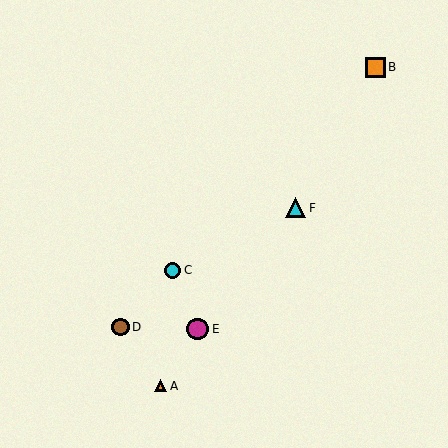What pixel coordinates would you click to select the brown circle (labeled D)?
Click at (121, 328) to select the brown circle D.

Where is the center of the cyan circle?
The center of the cyan circle is at (172, 270).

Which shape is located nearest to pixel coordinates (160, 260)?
The cyan circle (labeled C) at (172, 270) is nearest to that location.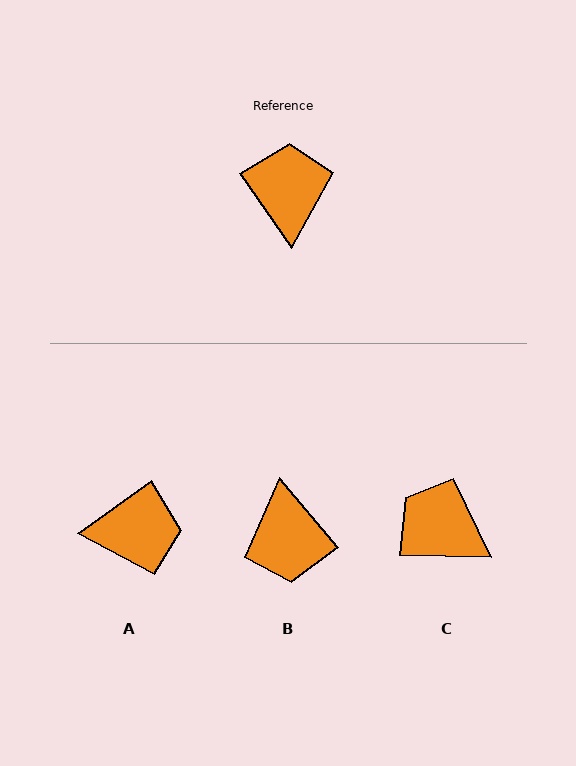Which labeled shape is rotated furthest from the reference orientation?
B, about 175 degrees away.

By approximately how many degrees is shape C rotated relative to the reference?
Approximately 54 degrees counter-clockwise.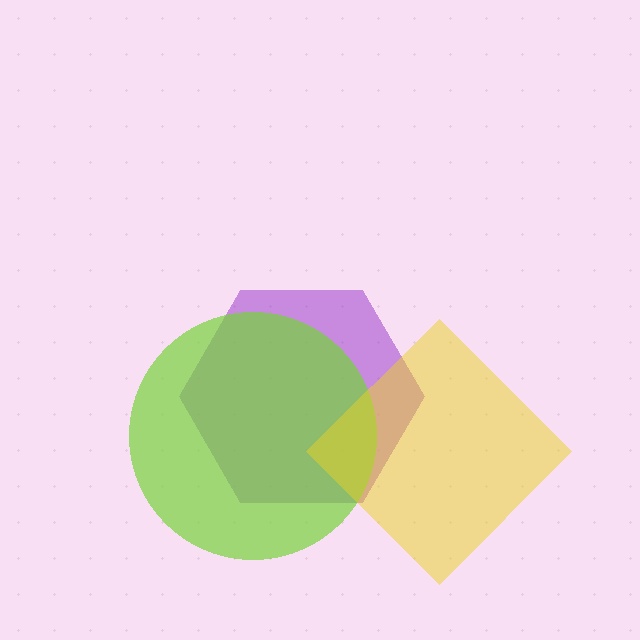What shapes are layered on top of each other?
The layered shapes are: a purple hexagon, a lime circle, a yellow diamond.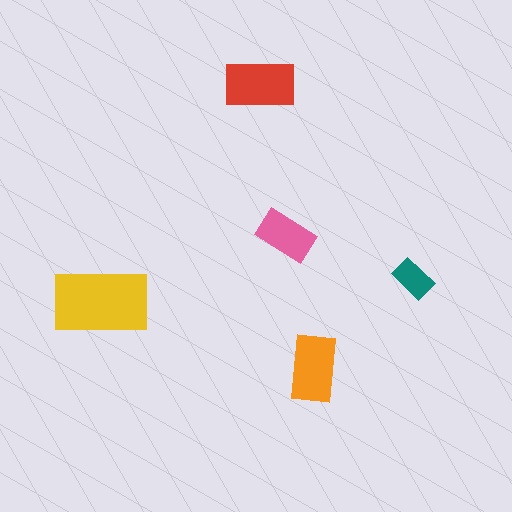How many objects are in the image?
There are 5 objects in the image.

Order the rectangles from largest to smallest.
the yellow one, the red one, the orange one, the pink one, the teal one.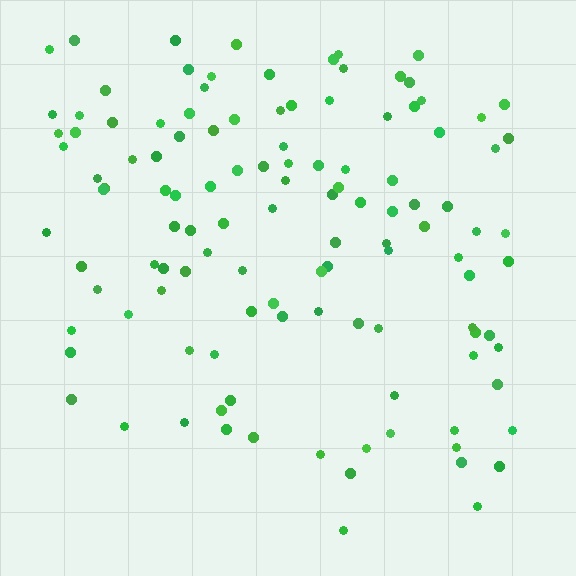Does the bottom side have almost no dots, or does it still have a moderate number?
Still a moderate number, just noticeably fewer than the top.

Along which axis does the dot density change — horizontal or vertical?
Vertical.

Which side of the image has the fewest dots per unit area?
The bottom.